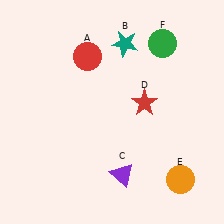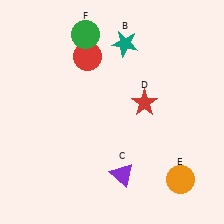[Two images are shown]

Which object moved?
The green circle (F) moved left.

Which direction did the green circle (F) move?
The green circle (F) moved left.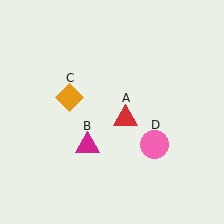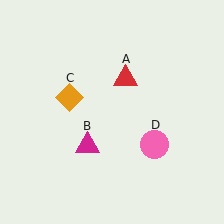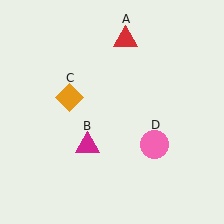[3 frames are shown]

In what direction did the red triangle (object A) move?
The red triangle (object A) moved up.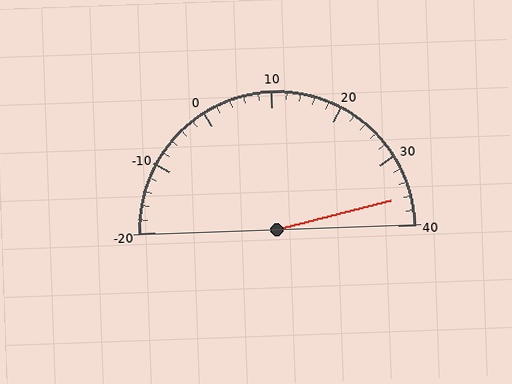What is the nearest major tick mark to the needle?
The nearest major tick mark is 40.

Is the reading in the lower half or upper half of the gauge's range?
The reading is in the upper half of the range (-20 to 40).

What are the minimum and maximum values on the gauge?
The gauge ranges from -20 to 40.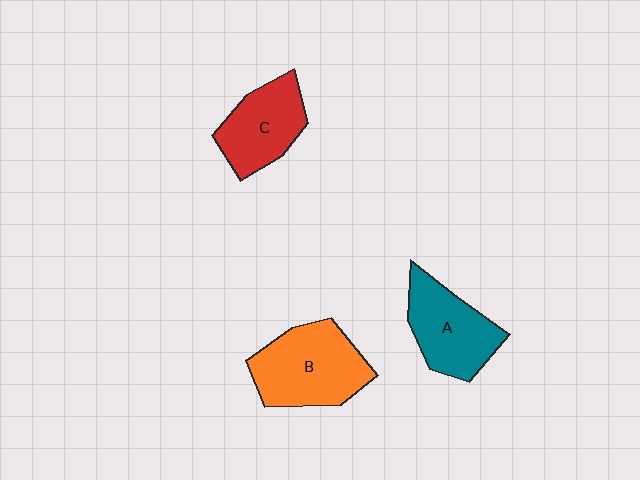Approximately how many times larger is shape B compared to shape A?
Approximately 1.2 times.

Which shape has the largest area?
Shape B (orange).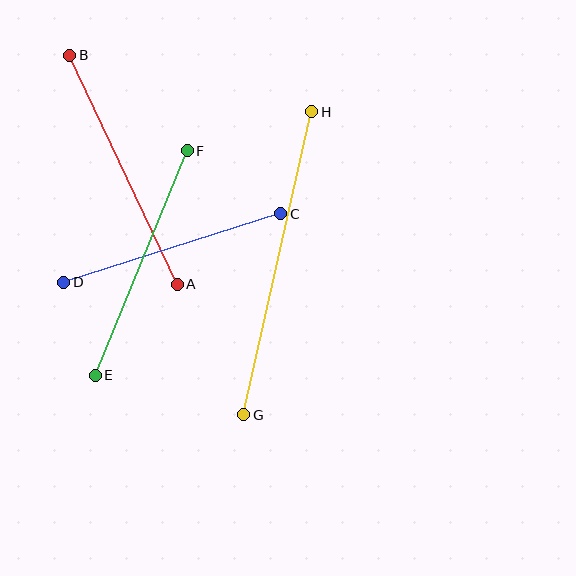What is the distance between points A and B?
The distance is approximately 253 pixels.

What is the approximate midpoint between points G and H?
The midpoint is at approximately (278, 263) pixels.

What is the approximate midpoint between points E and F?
The midpoint is at approximately (141, 263) pixels.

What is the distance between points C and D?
The distance is approximately 227 pixels.